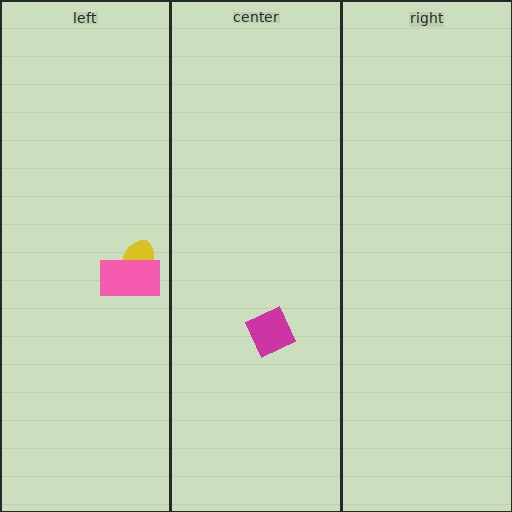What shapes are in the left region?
The yellow ellipse, the pink rectangle.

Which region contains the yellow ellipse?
The left region.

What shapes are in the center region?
The magenta square.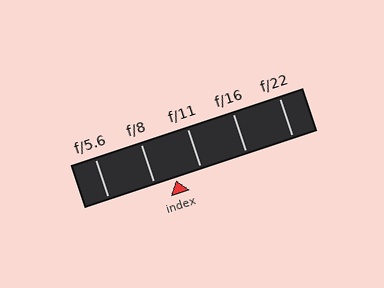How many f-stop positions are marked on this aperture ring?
There are 5 f-stop positions marked.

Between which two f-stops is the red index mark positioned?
The index mark is between f/8 and f/11.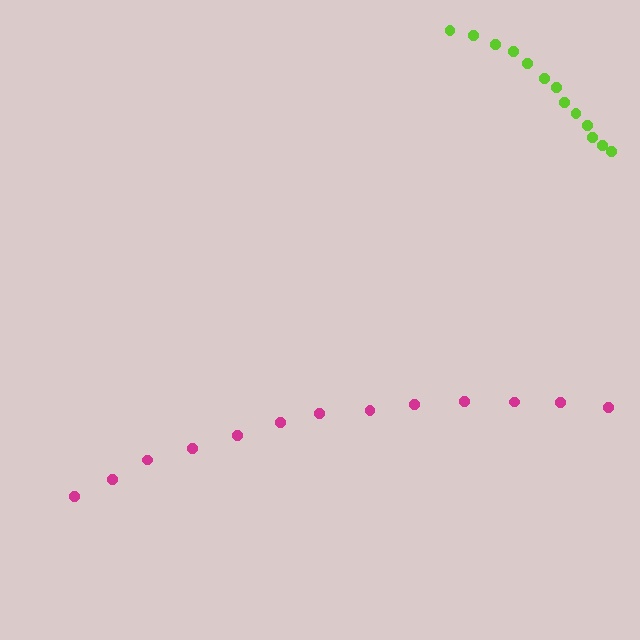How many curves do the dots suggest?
There are 2 distinct paths.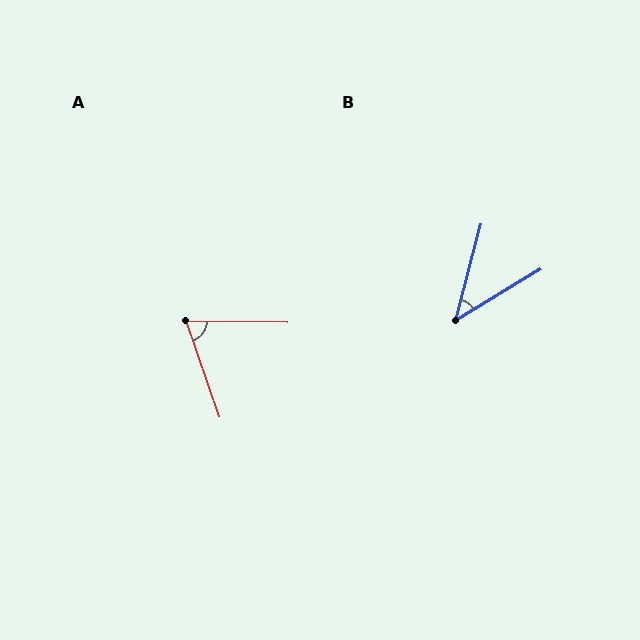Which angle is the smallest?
B, at approximately 44 degrees.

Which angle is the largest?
A, at approximately 70 degrees.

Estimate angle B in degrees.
Approximately 44 degrees.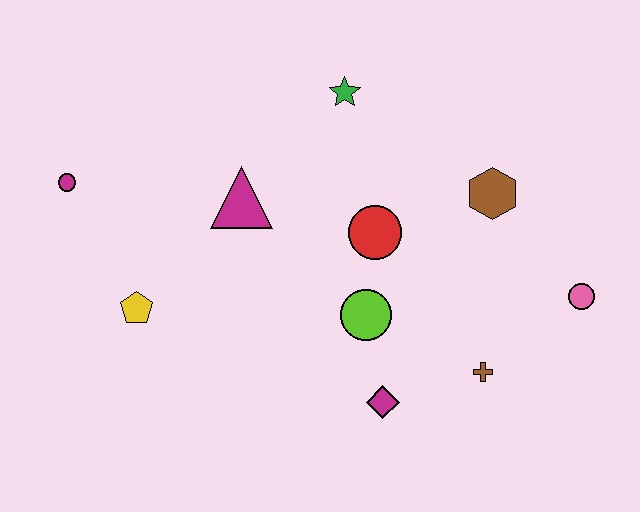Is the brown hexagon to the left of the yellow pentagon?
No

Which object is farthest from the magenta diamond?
The magenta circle is farthest from the magenta diamond.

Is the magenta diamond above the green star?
No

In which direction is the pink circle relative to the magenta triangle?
The pink circle is to the right of the magenta triangle.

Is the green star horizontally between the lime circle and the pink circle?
No